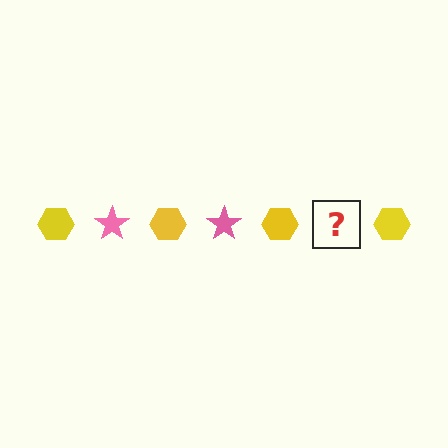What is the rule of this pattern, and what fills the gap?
The rule is that the pattern alternates between yellow hexagon and pink star. The gap should be filled with a pink star.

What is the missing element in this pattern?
The missing element is a pink star.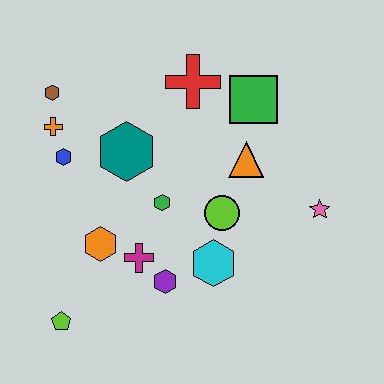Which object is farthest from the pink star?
The brown hexagon is farthest from the pink star.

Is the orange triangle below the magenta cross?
No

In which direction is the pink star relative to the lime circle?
The pink star is to the right of the lime circle.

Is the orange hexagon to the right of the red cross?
No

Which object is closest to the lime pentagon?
The orange hexagon is closest to the lime pentagon.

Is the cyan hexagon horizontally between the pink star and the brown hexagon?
Yes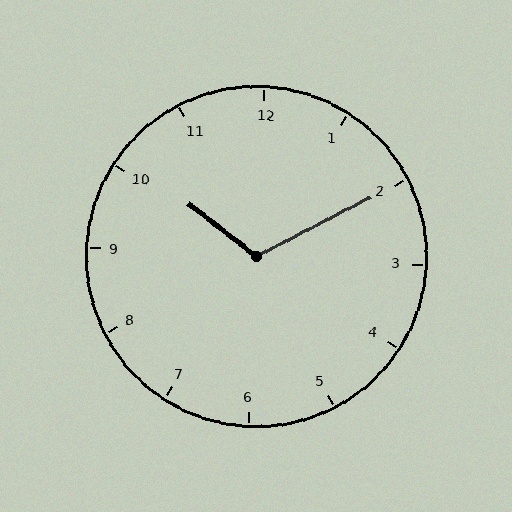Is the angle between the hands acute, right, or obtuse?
It is obtuse.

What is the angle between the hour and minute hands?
Approximately 115 degrees.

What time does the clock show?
10:10.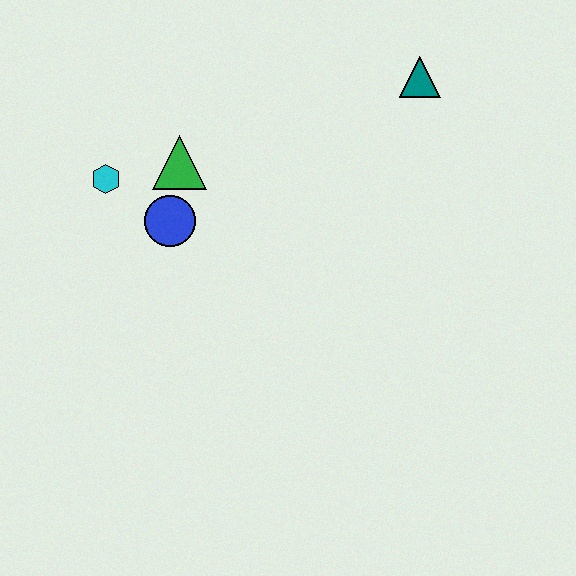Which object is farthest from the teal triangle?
The cyan hexagon is farthest from the teal triangle.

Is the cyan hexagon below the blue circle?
No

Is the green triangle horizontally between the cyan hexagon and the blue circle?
No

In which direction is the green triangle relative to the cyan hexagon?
The green triangle is to the right of the cyan hexagon.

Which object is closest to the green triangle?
The blue circle is closest to the green triangle.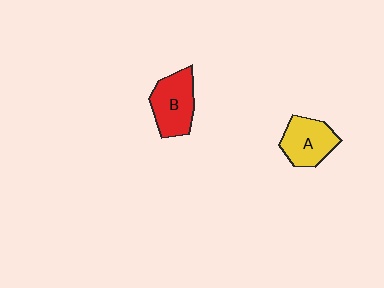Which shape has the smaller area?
Shape A (yellow).